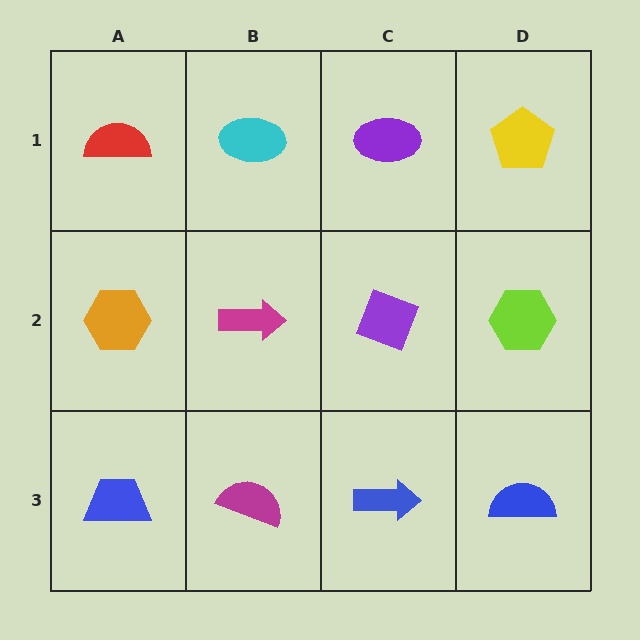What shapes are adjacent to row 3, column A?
An orange hexagon (row 2, column A), a magenta semicircle (row 3, column B).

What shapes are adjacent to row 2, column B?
A cyan ellipse (row 1, column B), a magenta semicircle (row 3, column B), an orange hexagon (row 2, column A), a purple diamond (row 2, column C).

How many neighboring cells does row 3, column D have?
2.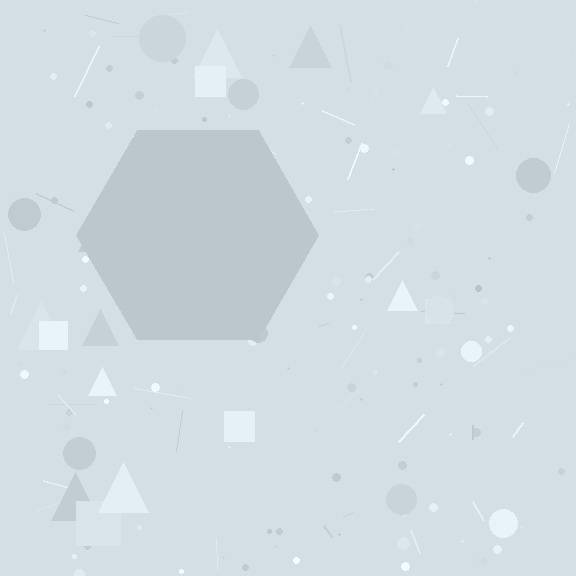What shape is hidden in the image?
A hexagon is hidden in the image.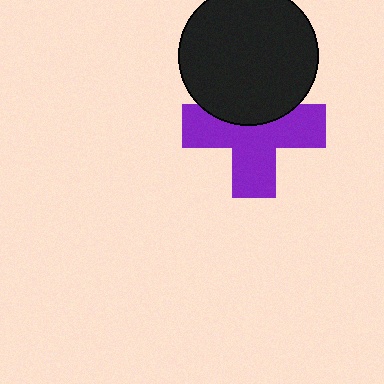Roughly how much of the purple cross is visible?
About half of it is visible (roughly 65%).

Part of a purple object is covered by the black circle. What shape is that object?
It is a cross.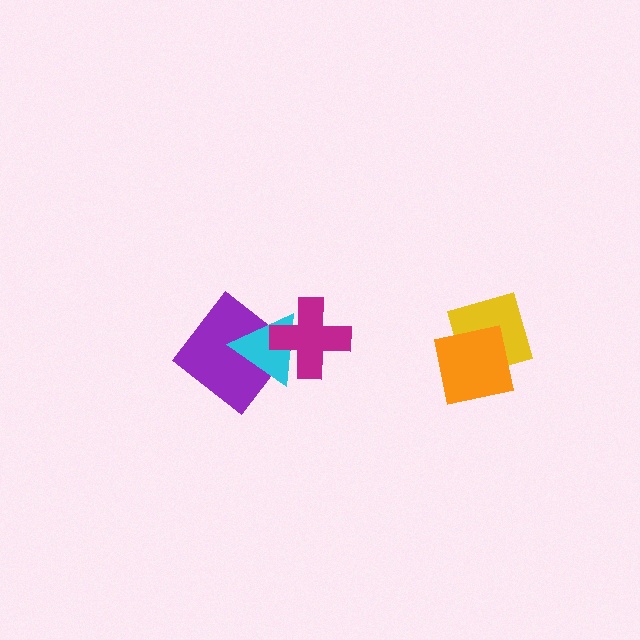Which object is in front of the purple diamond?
The cyan triangle is in front of the purple diamond.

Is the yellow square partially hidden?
Yes, it is partially covered by another shape.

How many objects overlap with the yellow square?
1 object overlaps with the yellow square.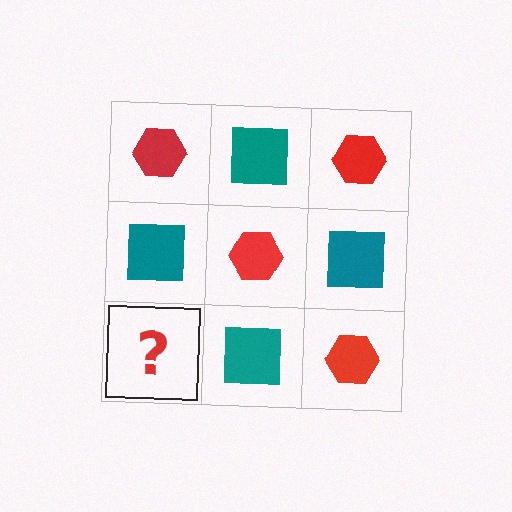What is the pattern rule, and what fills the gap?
The rule is that it alternates red hexagon and teal square in a checkerboard pattern. The gap should be filled with a red hexagon.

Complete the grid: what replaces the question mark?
The question mark should be replaced with a red hexagon.